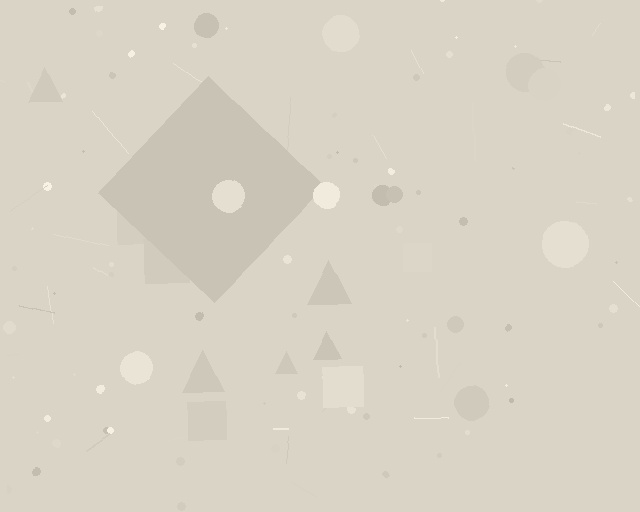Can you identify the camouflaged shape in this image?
The camouflaged shape is a diamond.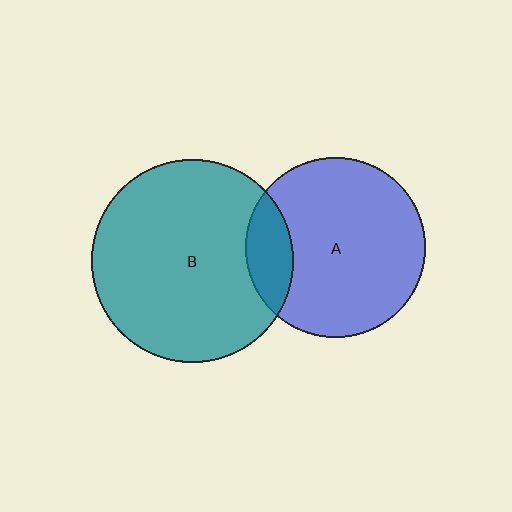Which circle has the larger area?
Circle B (teal).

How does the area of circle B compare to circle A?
Approximately 1.3 times.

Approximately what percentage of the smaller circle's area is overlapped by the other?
Approximately 15%.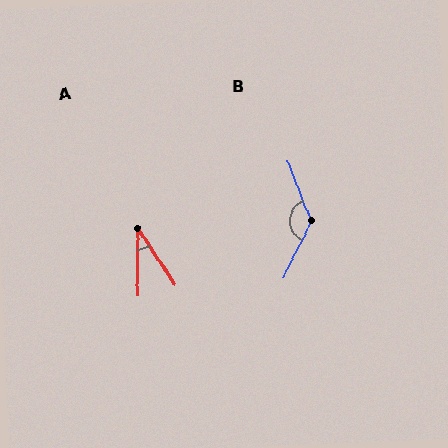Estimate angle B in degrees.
Approximately 132 degrees.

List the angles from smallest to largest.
A (33°), B (132°).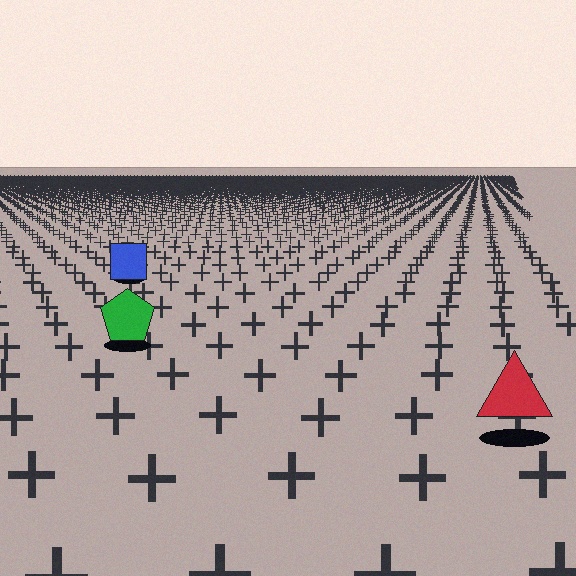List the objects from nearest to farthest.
From nearest to farthest: the red triangle, the green pentagon, the blue square.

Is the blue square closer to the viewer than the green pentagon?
No. The green pentagon is closer — you can tell from the texture gradient: the ground texture is coarser near it.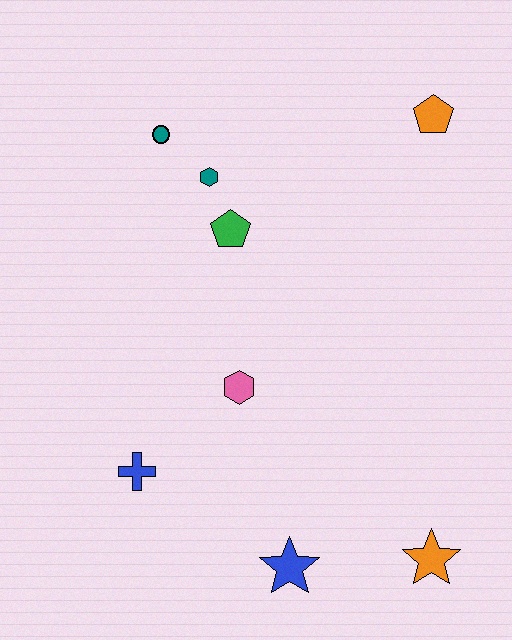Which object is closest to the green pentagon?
The teal hexagon is closest to the green pentagon.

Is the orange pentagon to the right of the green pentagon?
Yes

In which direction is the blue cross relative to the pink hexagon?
The blue cross is to the left of the pink hexagon.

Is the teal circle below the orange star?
No